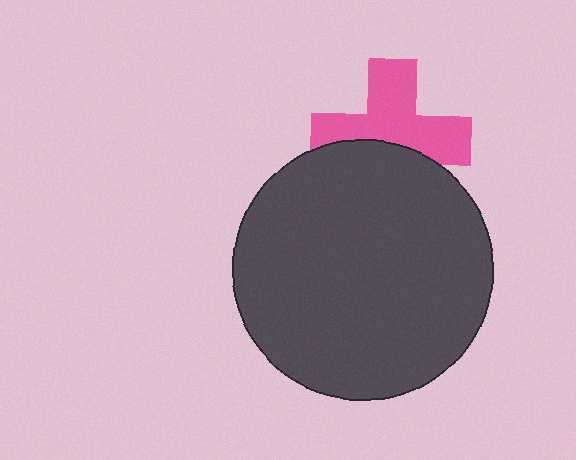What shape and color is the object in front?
The object in front is a dark gray circle.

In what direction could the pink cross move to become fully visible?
The pink cross could move up. That would shift it out from behind the dark gray circle entirely.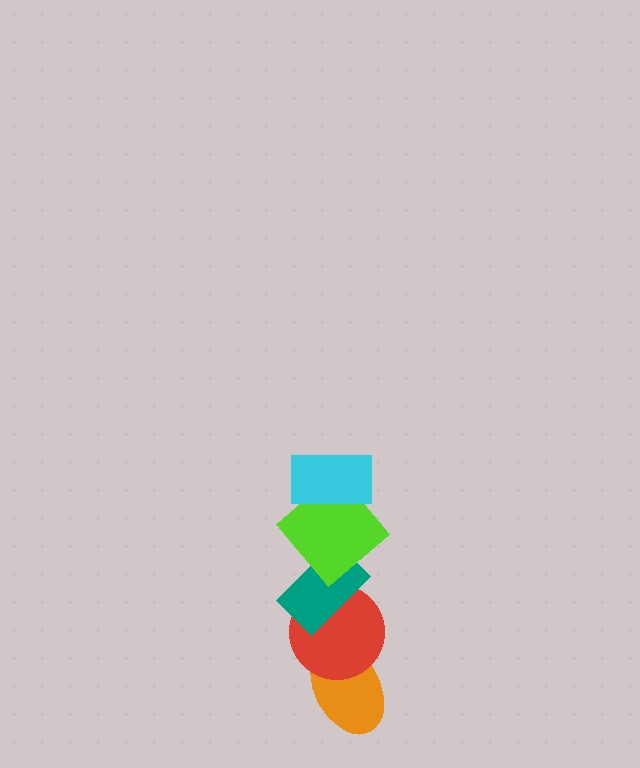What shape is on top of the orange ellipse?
The red circle is on top of the orange ellipse.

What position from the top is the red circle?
The red circle is 4th from the top.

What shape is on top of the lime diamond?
The cyan rectangle is on top of the lime diamond.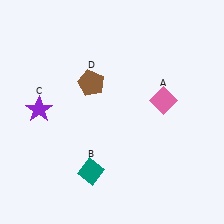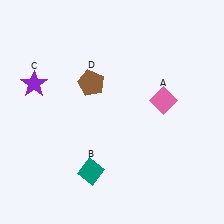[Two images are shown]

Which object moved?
The purple star (C) moved up.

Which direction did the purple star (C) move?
The purple star (C) moved up.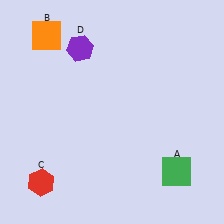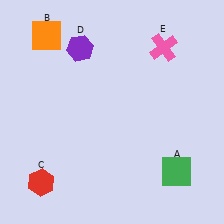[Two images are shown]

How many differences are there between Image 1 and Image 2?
There is 1 difference between the two images.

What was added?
A pink cross (E) was added in Image 2.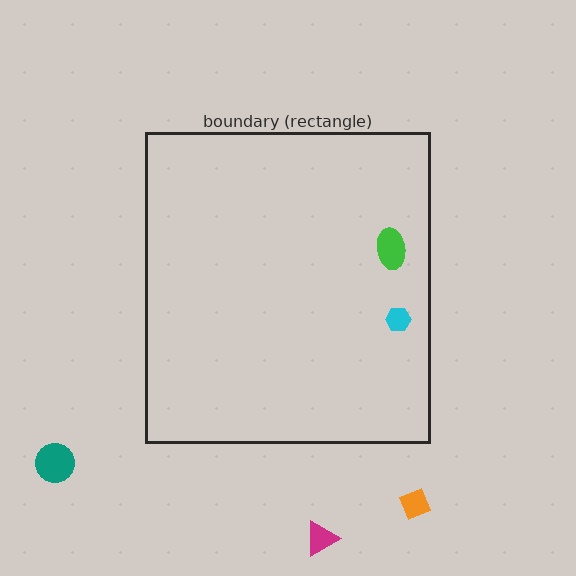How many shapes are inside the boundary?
2 inside, 3 outside.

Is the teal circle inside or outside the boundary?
Outside.